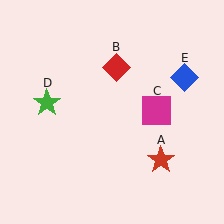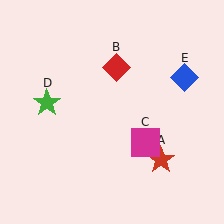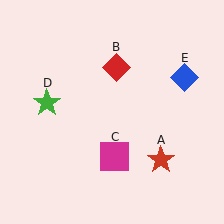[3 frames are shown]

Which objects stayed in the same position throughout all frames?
Red star (object A) and red diamond (object B) and green star (object D) and blue diamond (object E) remained stationary.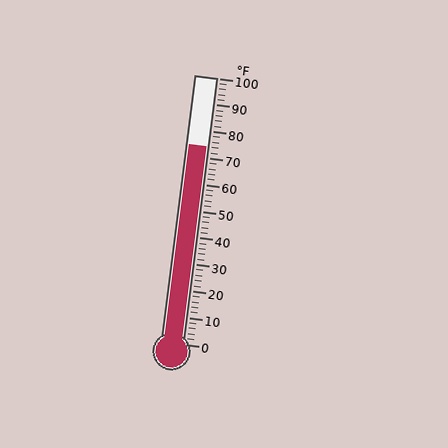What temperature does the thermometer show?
The thermometer shows approximately 74°F.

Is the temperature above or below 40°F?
The temperature is above 40°F.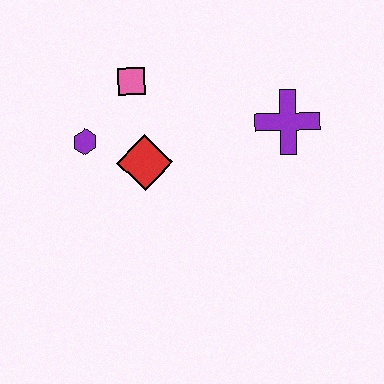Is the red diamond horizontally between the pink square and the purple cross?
Yes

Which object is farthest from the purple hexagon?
The purple cross is farthest from the purple hexagon.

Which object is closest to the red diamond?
The purple hexagon is closest to the red diamond.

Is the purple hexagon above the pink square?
No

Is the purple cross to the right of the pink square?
Yes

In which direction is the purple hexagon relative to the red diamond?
The purple hexagon is to the left of the red diamond.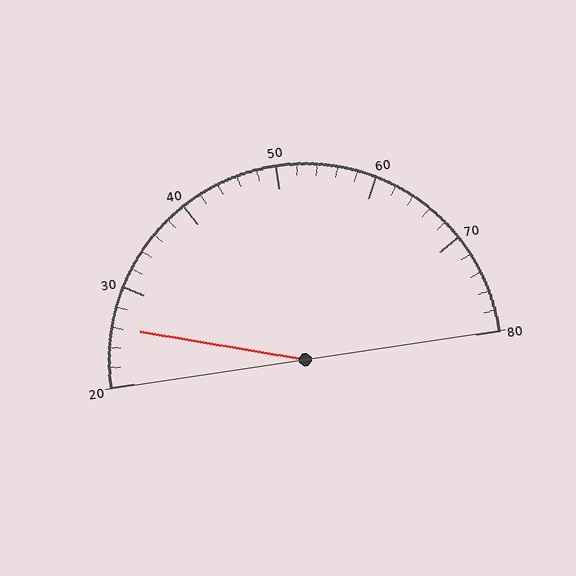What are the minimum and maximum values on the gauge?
The gauge ranges from 20 to 80.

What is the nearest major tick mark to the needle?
The nearest major tick mark is 30.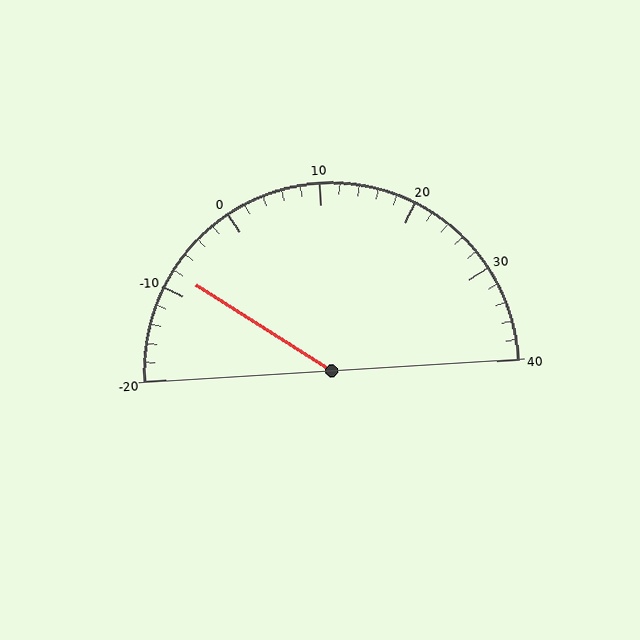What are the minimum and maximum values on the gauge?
The gauge ranges from -20 to 40.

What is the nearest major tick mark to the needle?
The nearest major tick mark is -10.